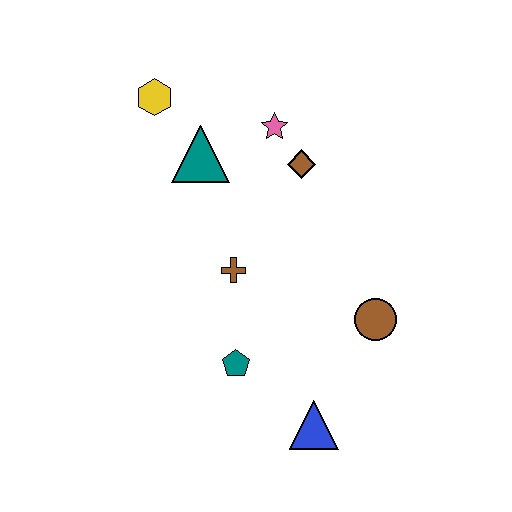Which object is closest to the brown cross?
The teal pentagon is closest to the brown cross.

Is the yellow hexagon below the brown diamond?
No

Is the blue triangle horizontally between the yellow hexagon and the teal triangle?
No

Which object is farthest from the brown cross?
The yellow hexagon is farthest from the brown cross.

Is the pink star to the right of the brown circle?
No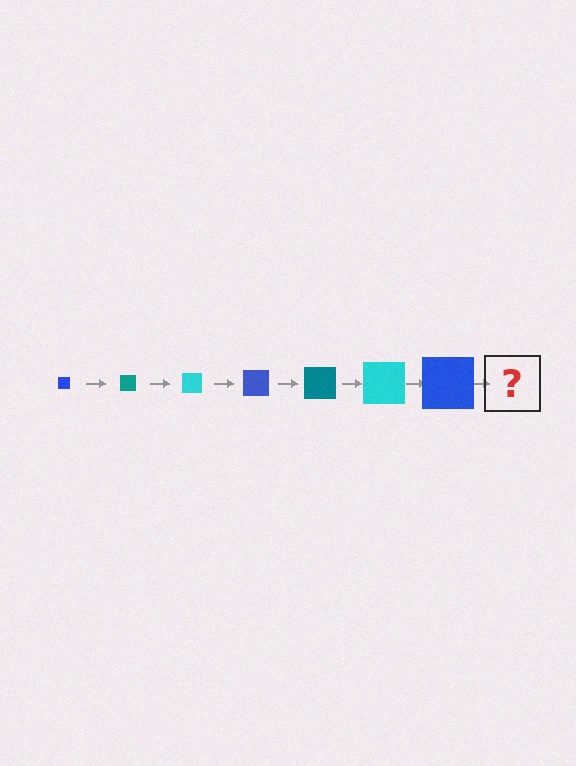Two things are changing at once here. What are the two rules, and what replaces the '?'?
The two rules are that the square grows larger each step and the color cycles through blue, teal, and cyan. The '?' should be a teal square, larger than the previous one.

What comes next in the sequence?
The next element should be a teal square, larger than the previous one.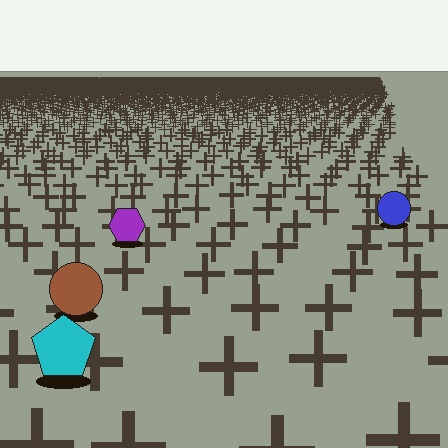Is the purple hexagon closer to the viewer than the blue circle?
Yes. The purple hexagon is closer — you can tell from the texture gradient: the ground texture is coarser near it.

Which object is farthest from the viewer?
The blue circle is farthest from the viewer. It appears smaller and the ground texture around it is denser.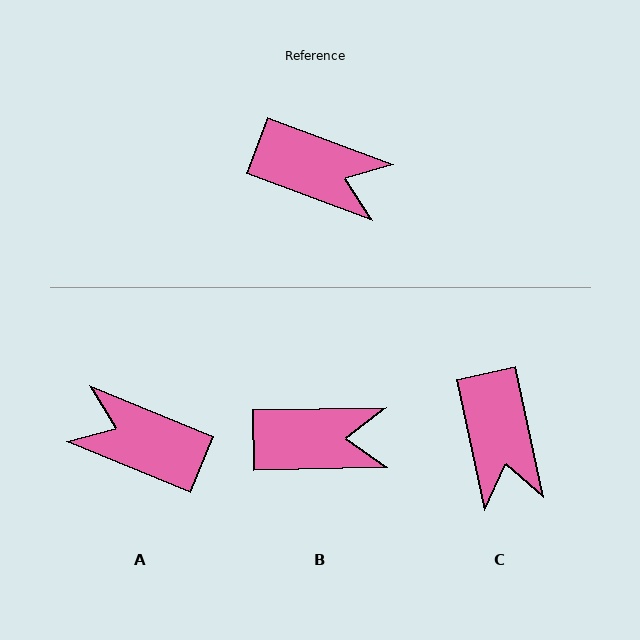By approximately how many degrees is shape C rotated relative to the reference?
Approximately 57 degrees clockwise.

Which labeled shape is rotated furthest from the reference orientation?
A, about 178 degrees away.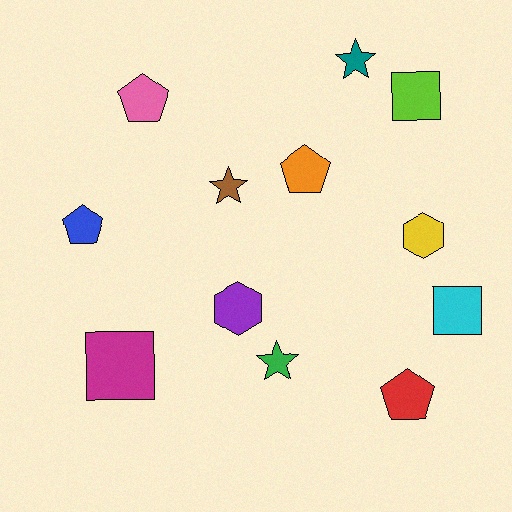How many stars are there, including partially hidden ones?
There are 3 stars.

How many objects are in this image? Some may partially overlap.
There are 12 objects.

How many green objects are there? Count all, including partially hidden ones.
There is 1 green object.